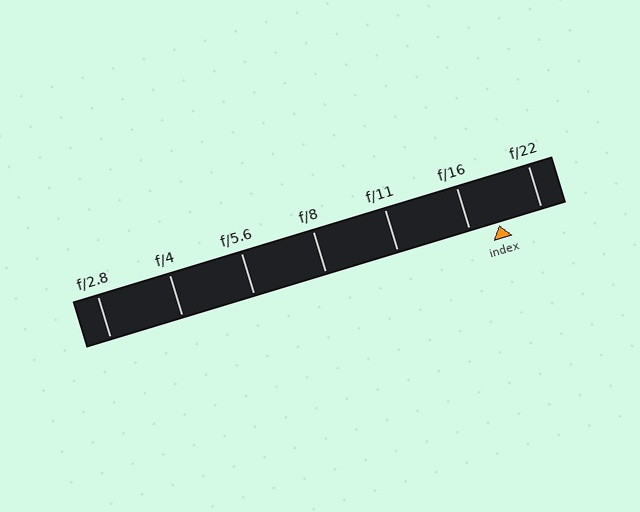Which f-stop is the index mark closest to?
The index mark is closest to f/16.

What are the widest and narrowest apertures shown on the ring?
The widest aperture shown is f/2.8 and the narrowest is f/22.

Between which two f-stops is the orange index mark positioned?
The index mark is between f/16 and f/22.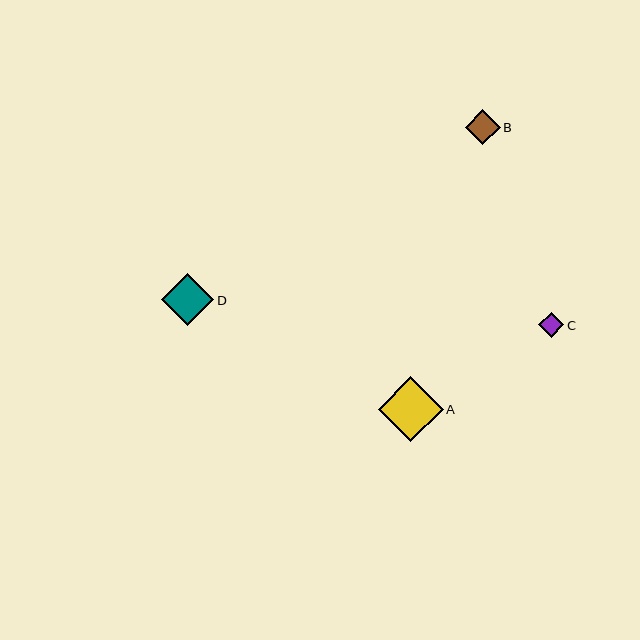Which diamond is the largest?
Diamond A is the largest with a size of approximately 65 pixels.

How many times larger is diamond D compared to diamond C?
Diamond D is approximately 2.0 times the size of diamond C.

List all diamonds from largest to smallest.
From largest to smallest: A, D, B, C.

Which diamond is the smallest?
Diamond C is the smallest with a size of approximately 25 pixels.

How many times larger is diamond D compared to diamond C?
Diamond D is approximately 2.0 times the size of diamond C.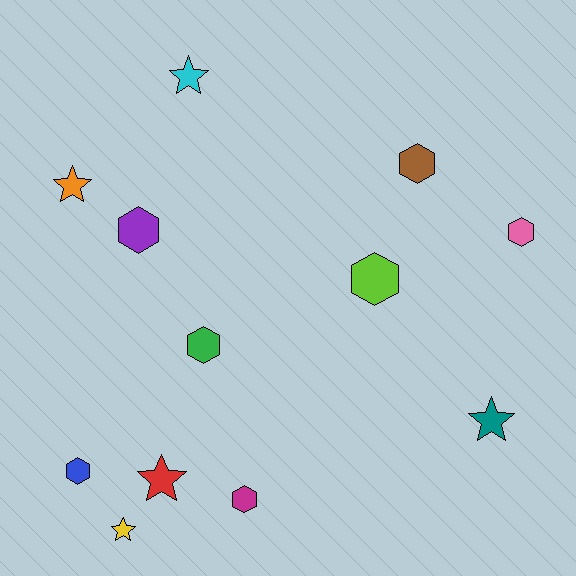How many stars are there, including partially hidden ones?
There are 5 stars.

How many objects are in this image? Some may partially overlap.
There are 12 objects.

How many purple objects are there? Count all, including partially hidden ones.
There is 1 purple object.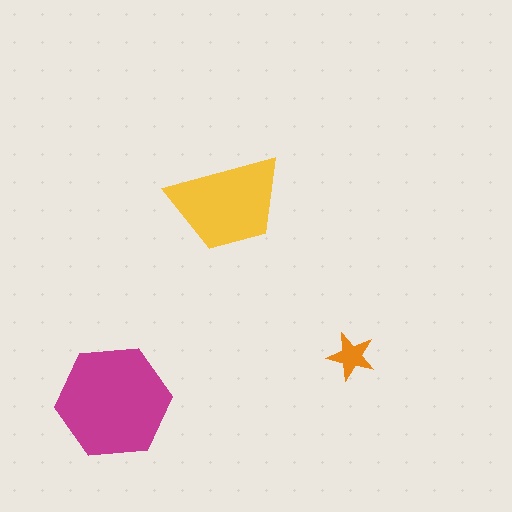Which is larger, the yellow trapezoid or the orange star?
The yellow trapezoid.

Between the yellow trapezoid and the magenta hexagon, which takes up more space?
The magenta hexagon.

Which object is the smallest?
The orange star.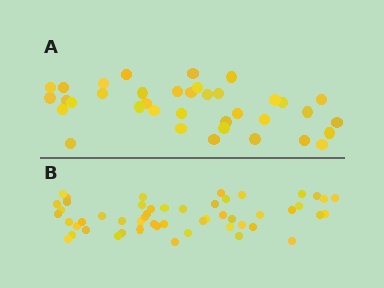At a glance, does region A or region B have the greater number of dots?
Region B (the bottom region) has more dots.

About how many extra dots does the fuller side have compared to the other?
Region B has approximately 15 more dots than region A.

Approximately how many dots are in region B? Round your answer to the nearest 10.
About 50 dots. (The exact count is 52, which rounds to 50.)